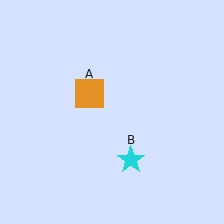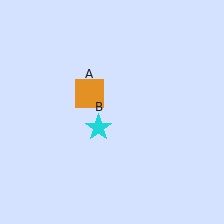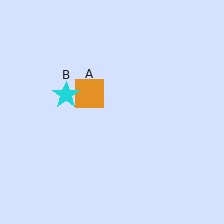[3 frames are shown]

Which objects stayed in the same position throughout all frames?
Orange square (object A) remained stationary.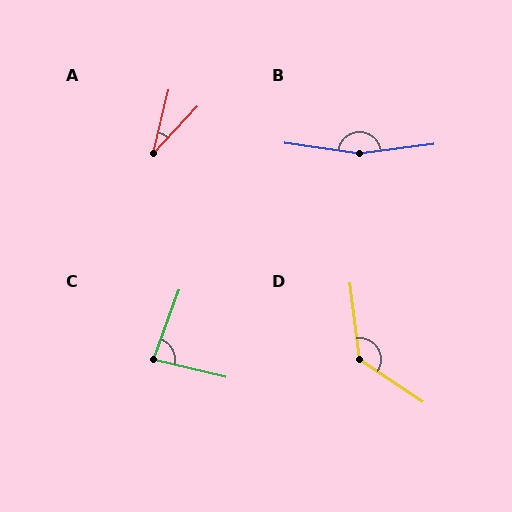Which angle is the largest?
B, at approximately 164 degrees.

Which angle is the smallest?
A, at approximately 29 degrees.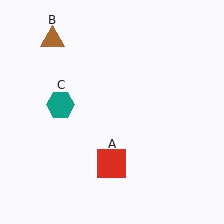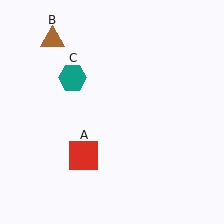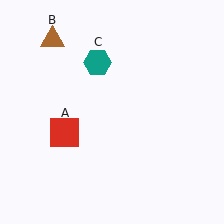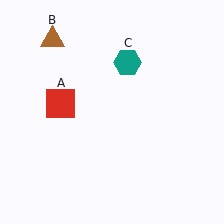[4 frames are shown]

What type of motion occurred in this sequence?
The red square (object A), teal hexagon (object C) rotated clockwise around the center of the scene.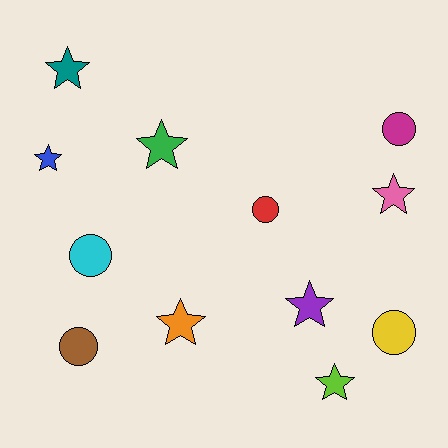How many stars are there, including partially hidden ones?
There are 7 stars.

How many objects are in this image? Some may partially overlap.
There are 12 objects.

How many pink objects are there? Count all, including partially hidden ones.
There is 1 pink object.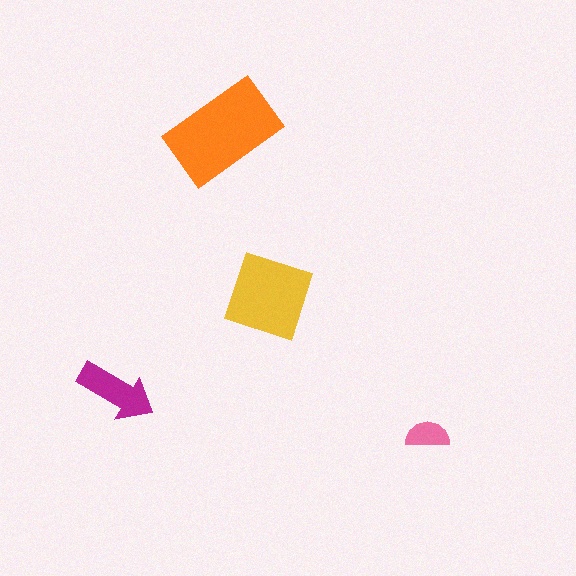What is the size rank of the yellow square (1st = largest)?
2nd.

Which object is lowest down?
The pink semicircle is bottommost.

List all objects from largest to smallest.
The orange rectangle, the yellow square, the magenta arrow, the pink semicircle.